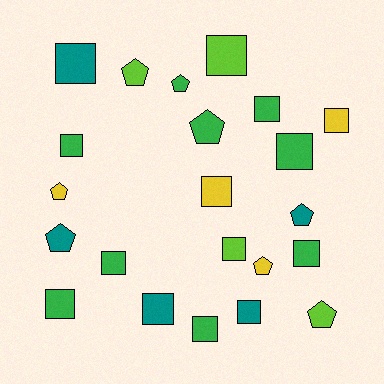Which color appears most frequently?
Green, with 9 objects.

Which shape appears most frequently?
Square, with 14 objects.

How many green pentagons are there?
There are 2 green pentagons.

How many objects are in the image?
There are 22 objects.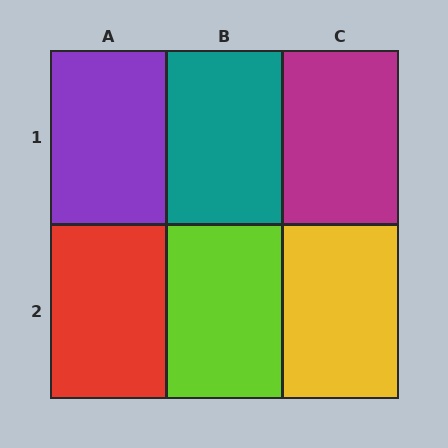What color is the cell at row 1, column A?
Purple.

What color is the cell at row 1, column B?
Teal.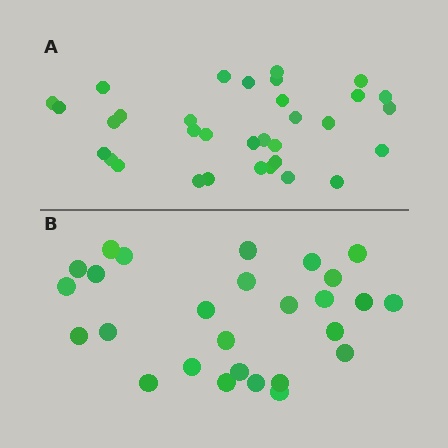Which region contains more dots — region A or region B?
Region A (the top region) has more dots.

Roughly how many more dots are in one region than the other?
Region A has about 6 more dots than region B.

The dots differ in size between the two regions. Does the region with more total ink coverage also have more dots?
No. Region B has more total ink coverage because its dots are larger, but region A actually contains more individual dots. Total area can be misleading — the number of items is what matters here.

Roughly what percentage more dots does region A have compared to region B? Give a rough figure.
About 20% more.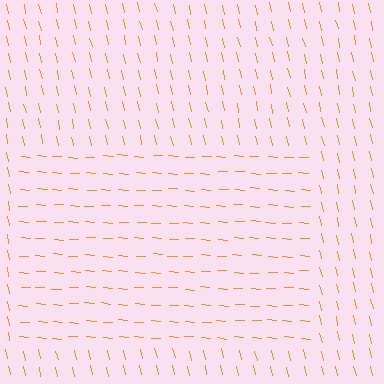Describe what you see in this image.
The image is filled with small orange line segments. A rectangle region in the image has lines oriented differently from the surrounding lines, creating a visible texture boundary.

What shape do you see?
I see a rectangle.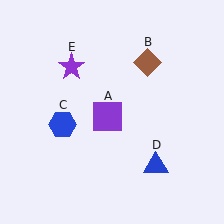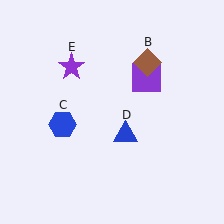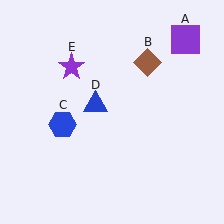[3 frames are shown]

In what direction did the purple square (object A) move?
The purple square (object A) moved up and to the right.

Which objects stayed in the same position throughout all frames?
Brown diamond (object B) and blue hexagon (object C) and purple star (object E) remained stationary.